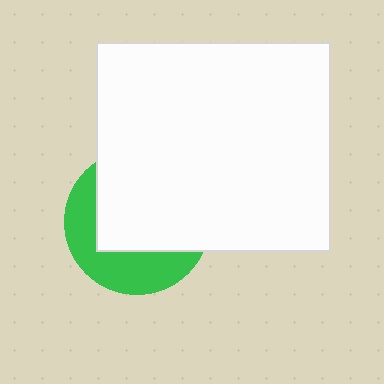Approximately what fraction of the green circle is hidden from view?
Roughly 62% of the green circle is hidden behind the white rectangle.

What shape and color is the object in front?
The object in front is a white rectangle.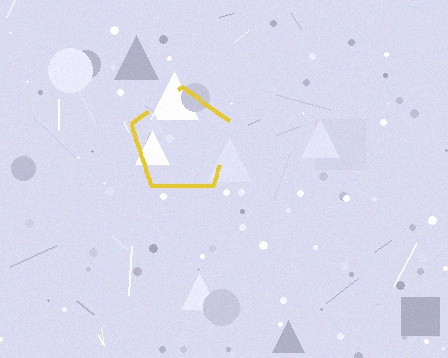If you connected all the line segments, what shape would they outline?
They would outline a pentagon.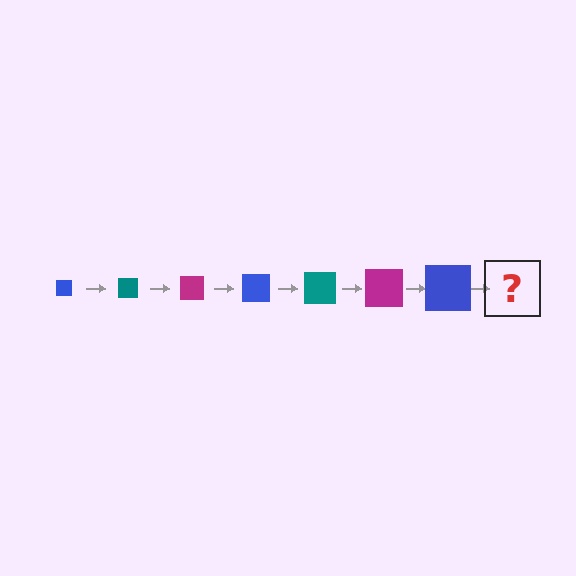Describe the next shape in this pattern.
It should be a teal square, larger than the previous one.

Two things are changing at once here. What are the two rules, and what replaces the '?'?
The two rules are that the square grows larger each step and the color cycles through blue, teal, and magenta. The '?' should be a teal square, larger than the previous one.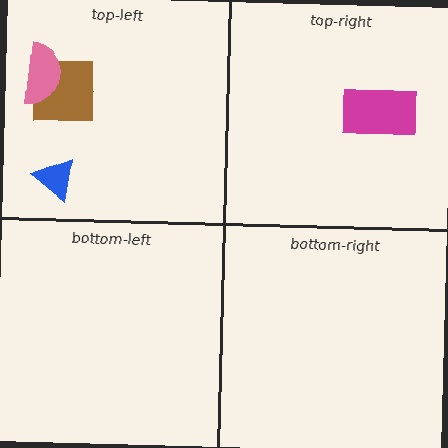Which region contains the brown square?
The top-left region.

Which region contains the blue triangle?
The top-left region.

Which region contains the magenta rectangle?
The top-right region.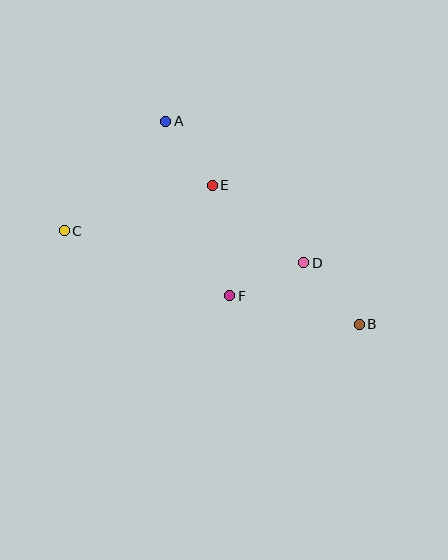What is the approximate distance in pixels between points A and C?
The distance between A and C is approximately 149 pixels.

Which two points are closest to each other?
Points A and E are closest to each other.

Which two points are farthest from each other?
Points B and C are farthest from each other.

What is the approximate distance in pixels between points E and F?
The distance between E and F is approximately 112 pixels.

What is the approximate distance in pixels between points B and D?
The distance between B and D is approximately 83 pixels.